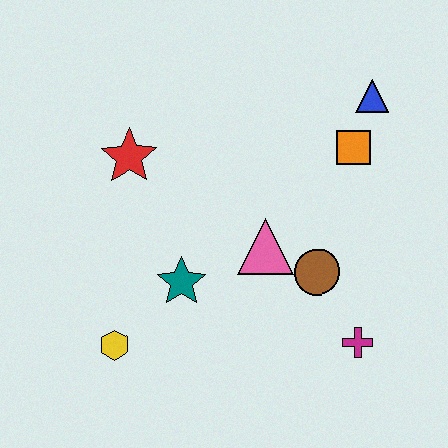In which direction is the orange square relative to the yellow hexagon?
The orange square is to the right of the yellow hexagon.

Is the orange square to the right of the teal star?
Yes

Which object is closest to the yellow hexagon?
The teal star is closest to the yellow hexagon.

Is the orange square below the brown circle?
No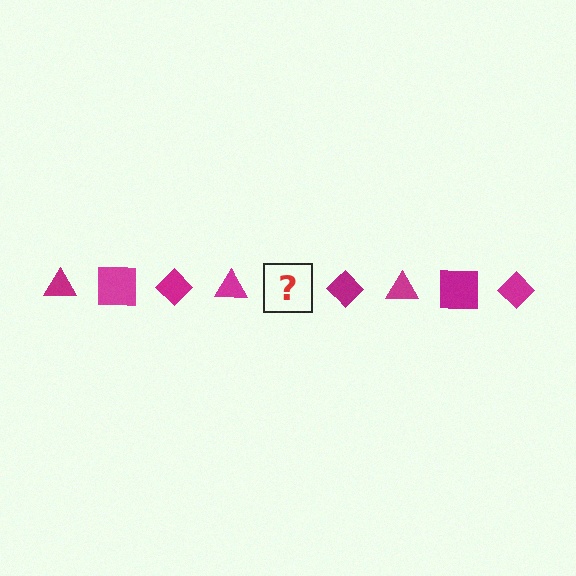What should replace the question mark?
The question mark should be replaced with a magenta square.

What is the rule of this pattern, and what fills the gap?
The rule is that the pattern cycles through triangle, square, diamond shapes in magenta. The gap should be filled with a magenta square.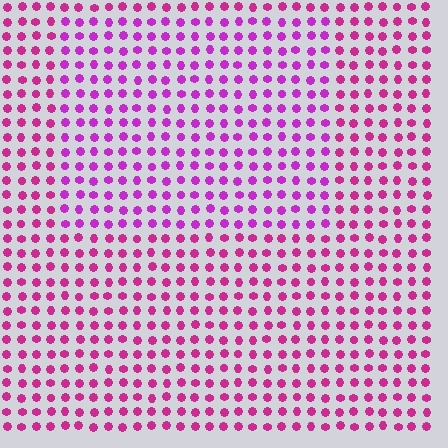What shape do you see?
I see a rectangle.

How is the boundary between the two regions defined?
The boundary is defined purely by a slight shift in hue (about 24 degrees). Spacing, size, and orientation are identical on both sides.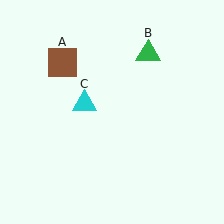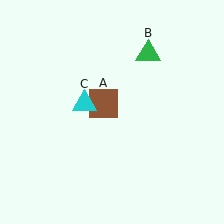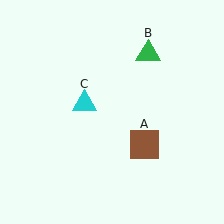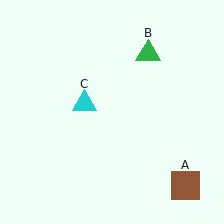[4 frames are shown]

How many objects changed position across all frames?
1 object changed position: brown square (object A).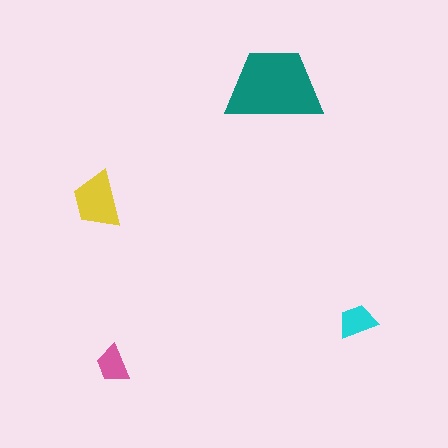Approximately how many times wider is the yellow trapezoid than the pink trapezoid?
About 1.5 times wider.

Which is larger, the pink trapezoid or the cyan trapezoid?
The cyan one.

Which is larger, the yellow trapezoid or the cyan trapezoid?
The yellow one.